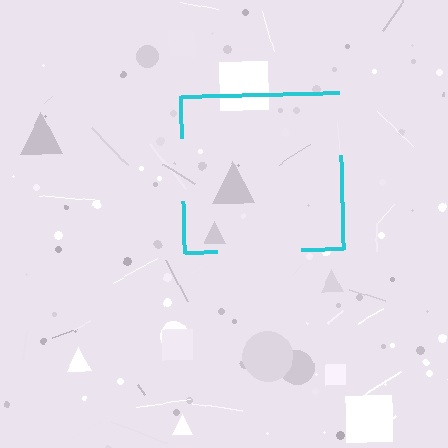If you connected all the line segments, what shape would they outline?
They would outline a square.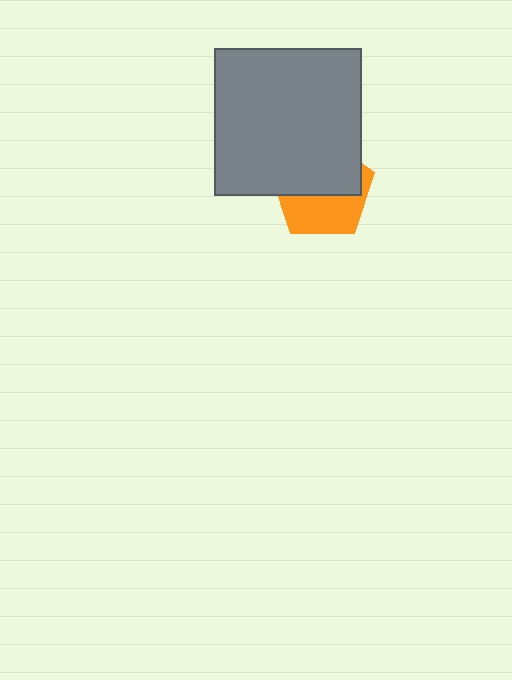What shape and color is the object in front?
The object in front is a gray square.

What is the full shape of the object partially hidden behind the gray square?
The partially hidden object is an orange pentagon.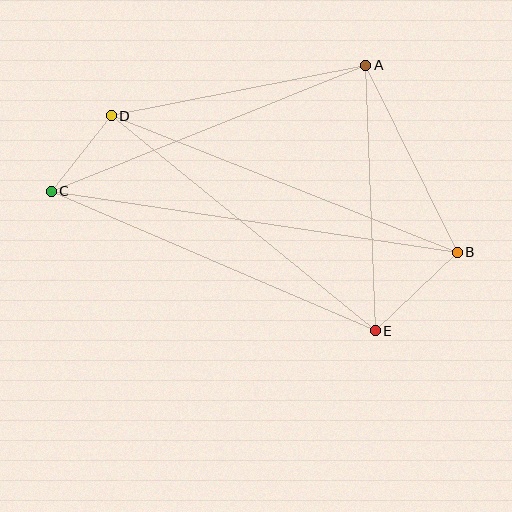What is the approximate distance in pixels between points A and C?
The distance between A and C is approximately 339 pixels.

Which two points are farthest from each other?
Points B and C are farthest from each other.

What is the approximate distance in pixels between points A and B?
The distance between A and B is approximately 208 pixels.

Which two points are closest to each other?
Points C and D are closest to each other.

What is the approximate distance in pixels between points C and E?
The distance between C and E is approximately 353 pixels.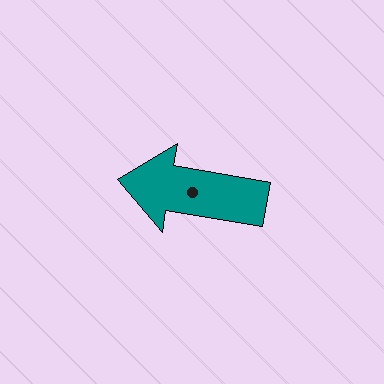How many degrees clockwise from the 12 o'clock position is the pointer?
Approximately 279 degrees.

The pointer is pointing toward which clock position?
Roughly 9 o'clock.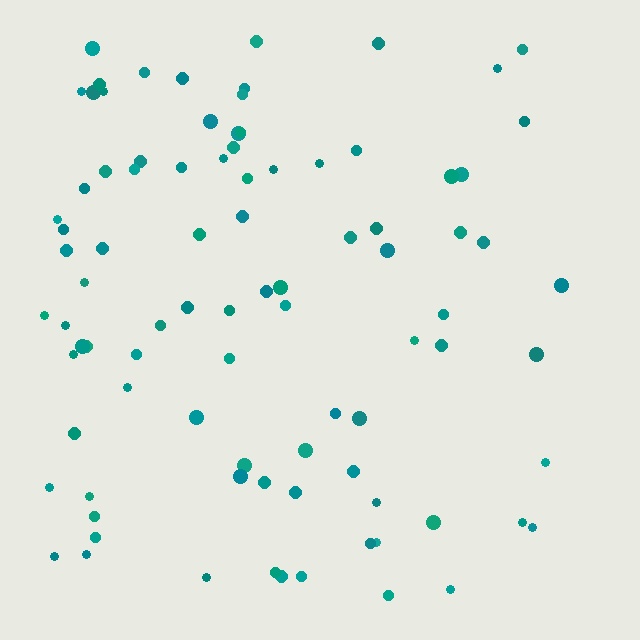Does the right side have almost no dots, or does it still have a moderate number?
Still a moderate number, just noticeably fewer than the left.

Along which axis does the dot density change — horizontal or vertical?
Horizontal.